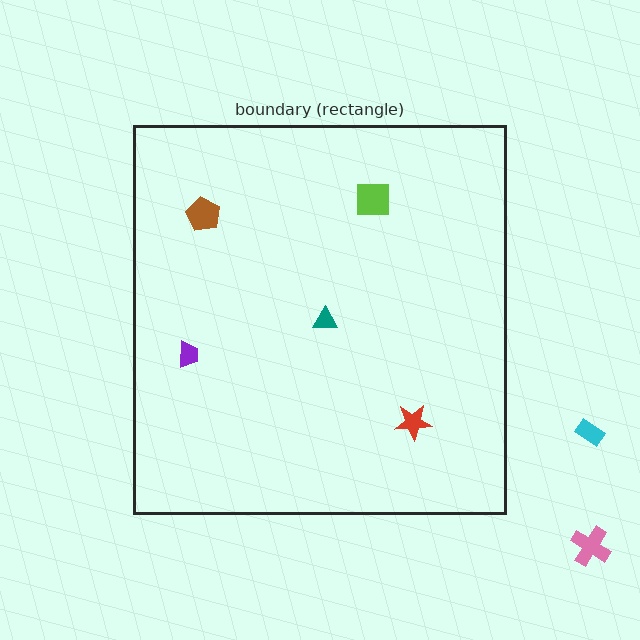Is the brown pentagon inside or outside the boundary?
Inside.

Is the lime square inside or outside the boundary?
Inside.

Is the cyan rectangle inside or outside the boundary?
Outside.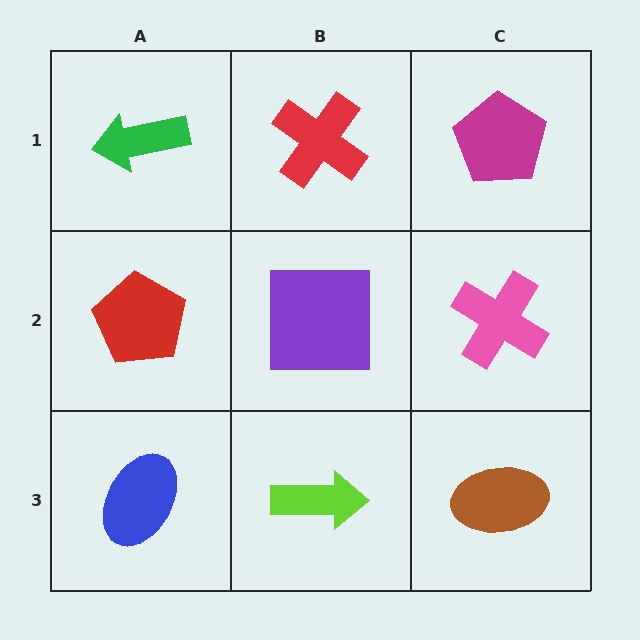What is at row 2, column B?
A purple square.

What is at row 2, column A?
A red pentagon.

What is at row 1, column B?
A red cross.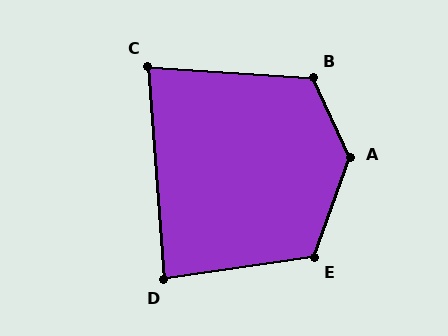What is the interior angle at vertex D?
Approximately 86 degrees (approximately right).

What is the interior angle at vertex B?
Approximately 119 degrees (obtuse).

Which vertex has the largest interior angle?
A, at approximately 135 degrees.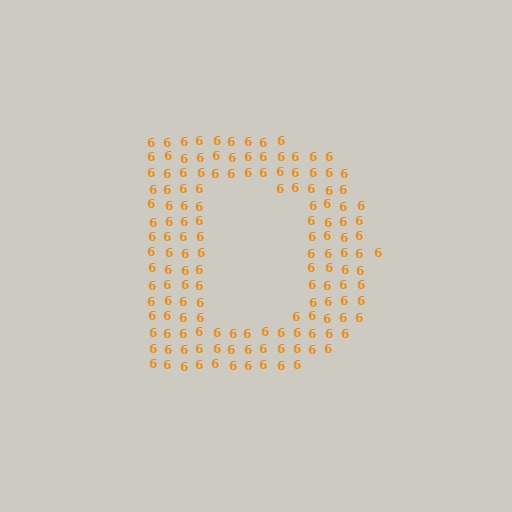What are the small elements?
The small elements are digit 6's.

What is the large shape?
The large shape is the letter D.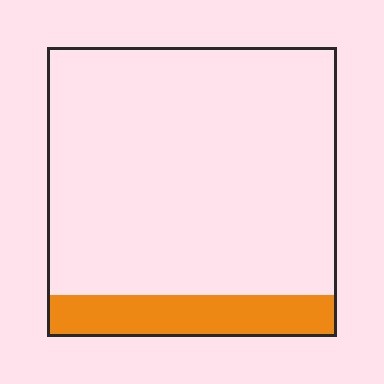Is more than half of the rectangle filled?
No.